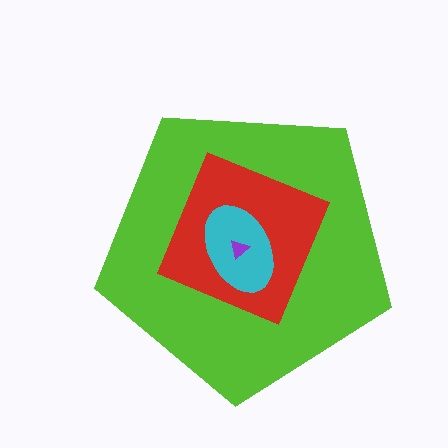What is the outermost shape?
The lime pentagon.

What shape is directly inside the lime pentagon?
The red square.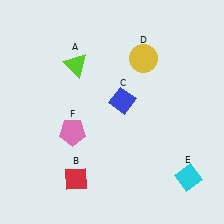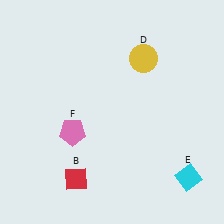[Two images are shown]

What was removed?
The blue diamond (C), the lime triangle (A) were removed in Image 2.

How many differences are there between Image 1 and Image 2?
There are 2 differences between the two images.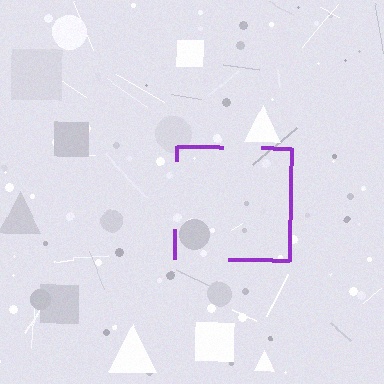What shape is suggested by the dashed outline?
The dashed outline suggests a square.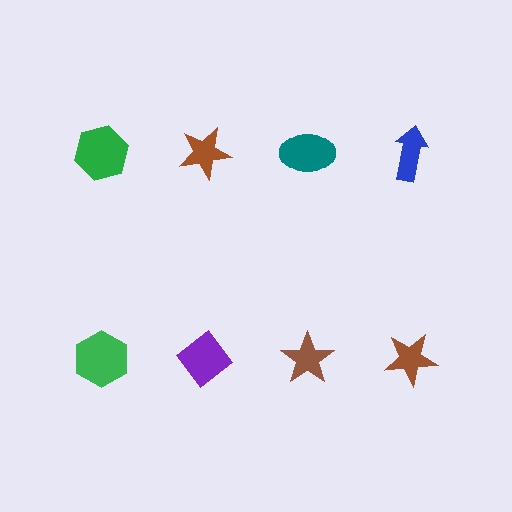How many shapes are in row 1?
4 shapes.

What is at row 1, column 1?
A green hexagon.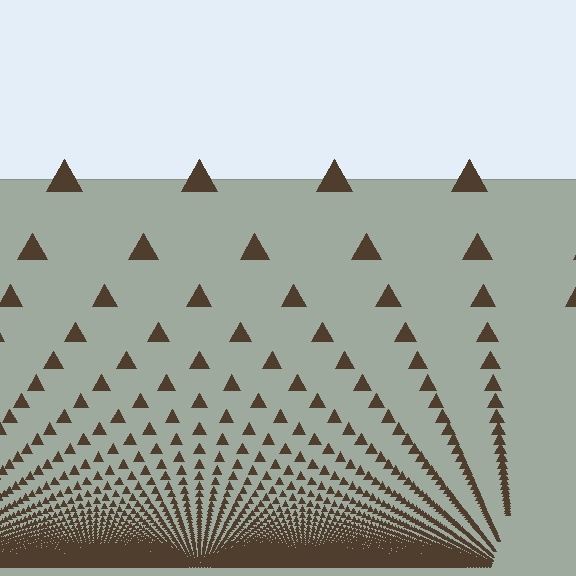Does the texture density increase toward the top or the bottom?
Density increases toward the bottom.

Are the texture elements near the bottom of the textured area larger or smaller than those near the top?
Smaller. The gradient is inverted — elements near the bottom are smaller and denser.